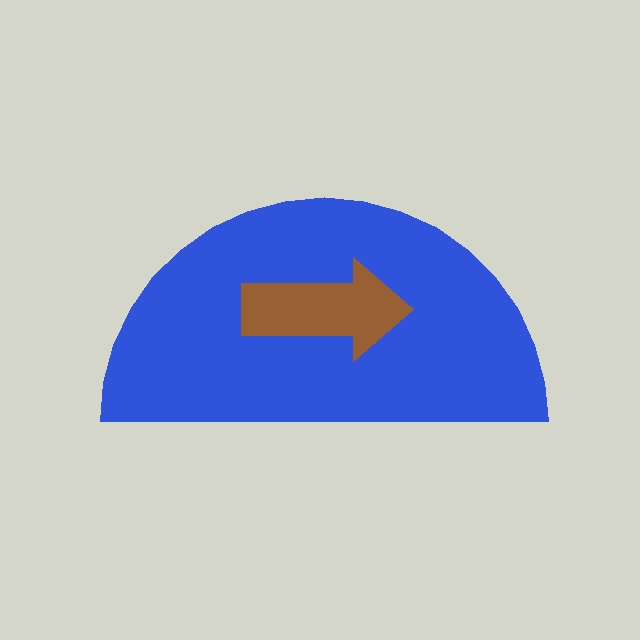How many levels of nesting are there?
2.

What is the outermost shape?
The blue semicircle.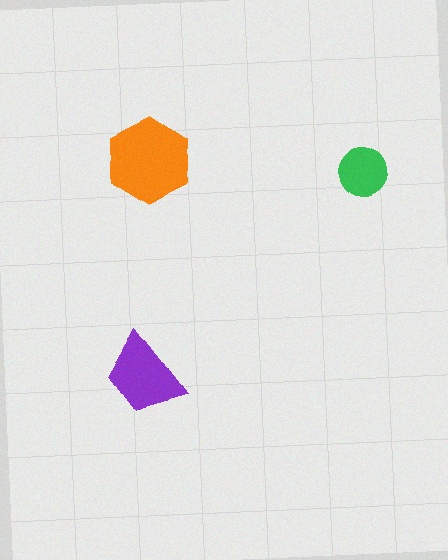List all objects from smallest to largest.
The green circle, the purple trapezoid, the orange hexagon.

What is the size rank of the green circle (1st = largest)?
3rd.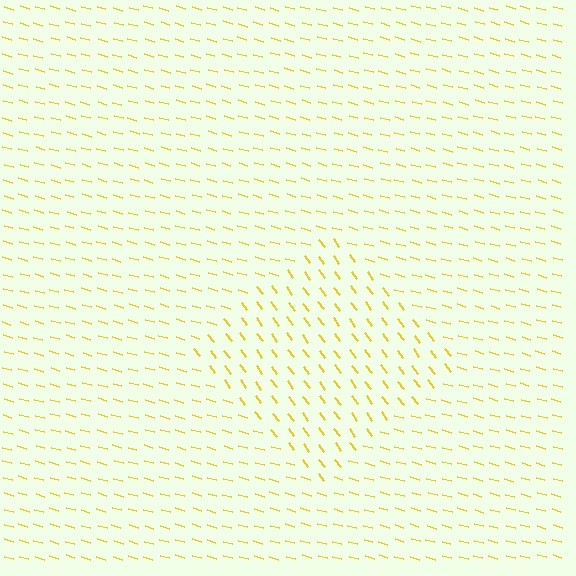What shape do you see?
I see a diamond.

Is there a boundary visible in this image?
Yes, there is a texture boundary formed by a change in line orientation.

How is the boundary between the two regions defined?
The boundary is defined purely by a change in line orientation (approximately 37 degrees difference). All lines are the same color and thickness.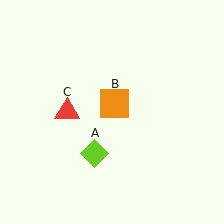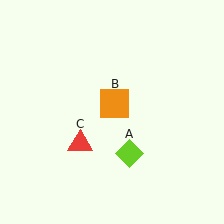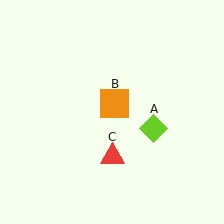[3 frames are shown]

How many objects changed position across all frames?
2 objects changed position: lime diamond (object A), red triangle (object C).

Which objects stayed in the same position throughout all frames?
Orange square (object B) remained stationary.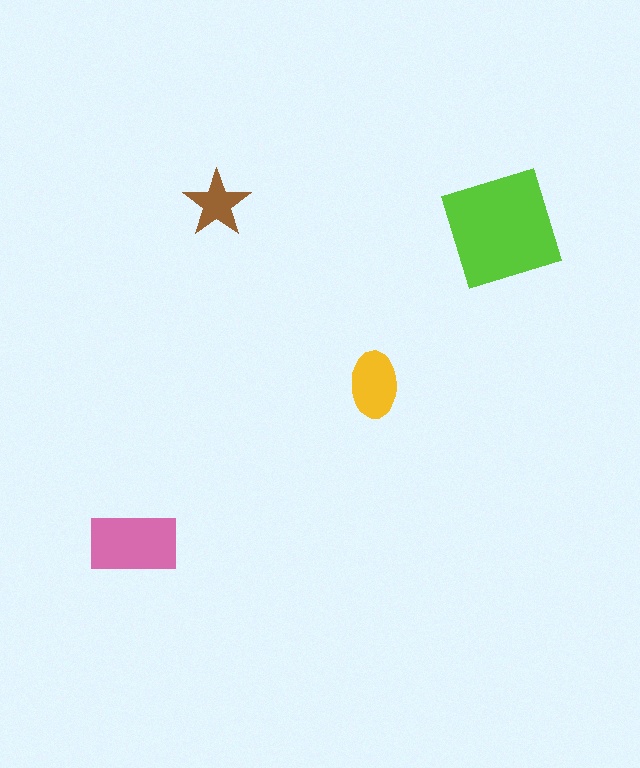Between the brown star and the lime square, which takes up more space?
The lime square.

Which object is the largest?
The lime square.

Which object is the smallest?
The brown star.